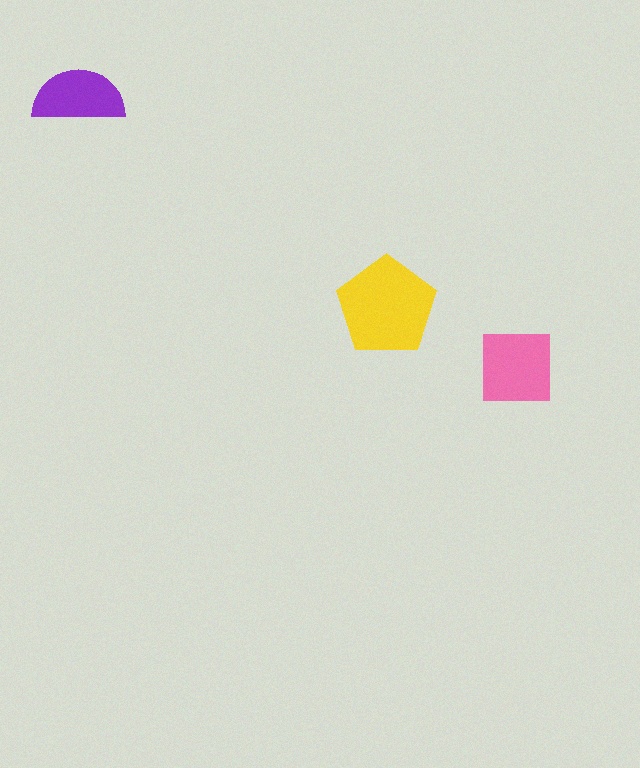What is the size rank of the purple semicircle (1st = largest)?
3rd.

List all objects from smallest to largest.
The purple semicircle, the pink square, the yellow pentagon.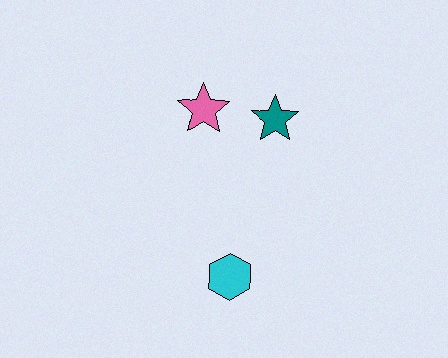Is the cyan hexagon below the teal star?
Yes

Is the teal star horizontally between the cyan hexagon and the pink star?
No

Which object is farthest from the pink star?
The cyan hexagon is farthest from the pink star.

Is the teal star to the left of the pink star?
No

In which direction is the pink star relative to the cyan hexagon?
The pink star is above the cyan hexagon.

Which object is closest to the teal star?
The pink star is closest to the teal star.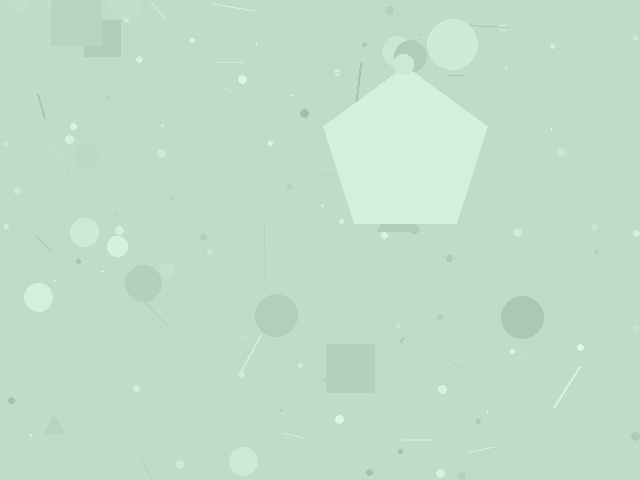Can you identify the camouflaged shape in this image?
The camouflaged shape is a pentagon.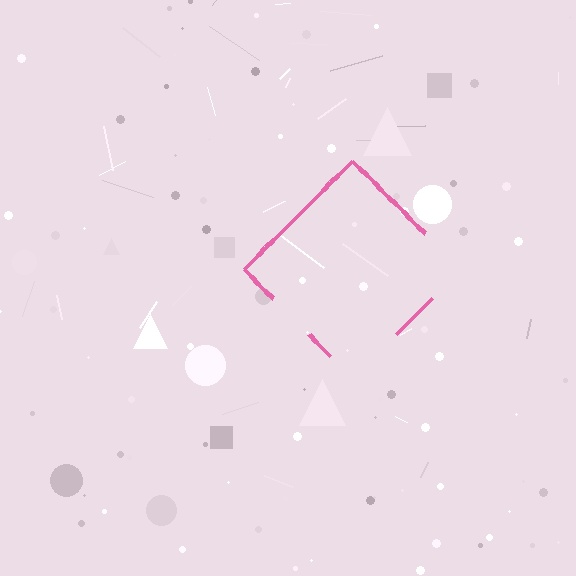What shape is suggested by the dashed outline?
The dashed outline suggests a diamond.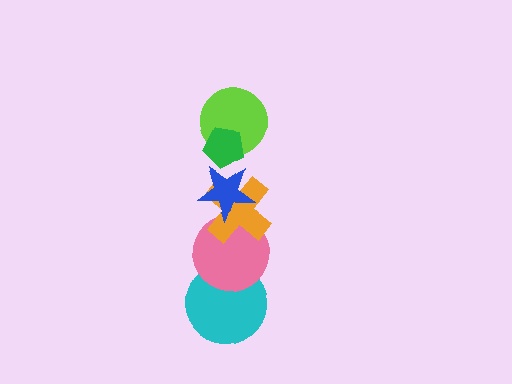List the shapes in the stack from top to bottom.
From top to bottom: the green pentagon, the lime circle, the blue star, the orange cross, the pink circle, the cyan circle.